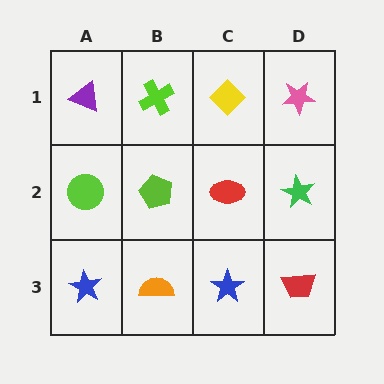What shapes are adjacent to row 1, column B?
A lime pentagon (row 2, column B), a purple triangle (row 1, column A), a yellow diamond (row 1, column C).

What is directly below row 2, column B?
An orange semicircle.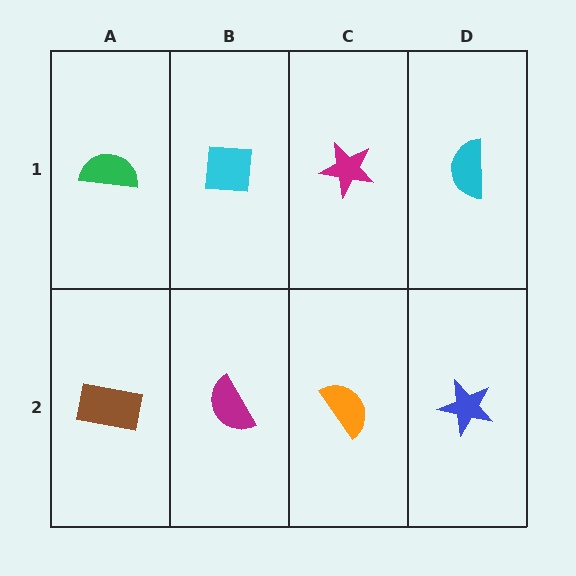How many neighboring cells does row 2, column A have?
2.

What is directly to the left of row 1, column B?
A green semicircle.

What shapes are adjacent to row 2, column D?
A cyan semicircle (row 1, column D), an orange semicircle (row 2, column C).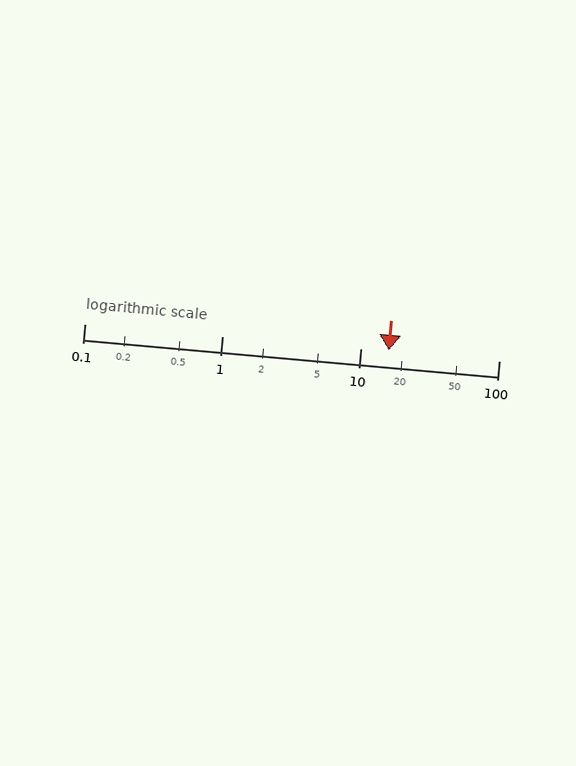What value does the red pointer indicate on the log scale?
The pointer indicates approximately 16.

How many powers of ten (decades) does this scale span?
The scale spans 3 decades, from 0.1 to 100.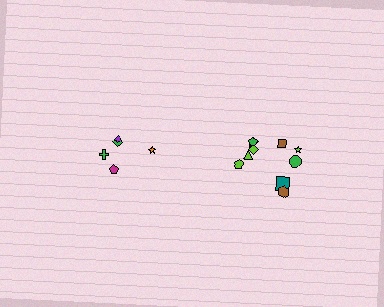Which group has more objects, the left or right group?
The right group.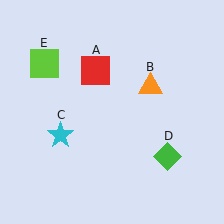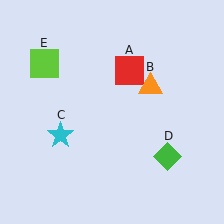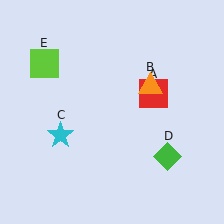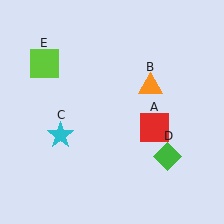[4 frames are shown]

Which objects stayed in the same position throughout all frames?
Orange triangle (object B) and cyan star (object C) and green diamond (object D) and lime square (object E) remained stationary.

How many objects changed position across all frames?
1 object changed position: red square (object A).